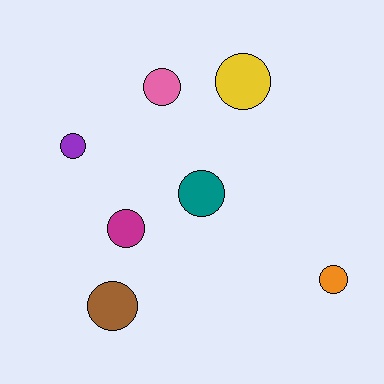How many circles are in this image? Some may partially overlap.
There are 7 circles.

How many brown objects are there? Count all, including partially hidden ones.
There is 1 brown object.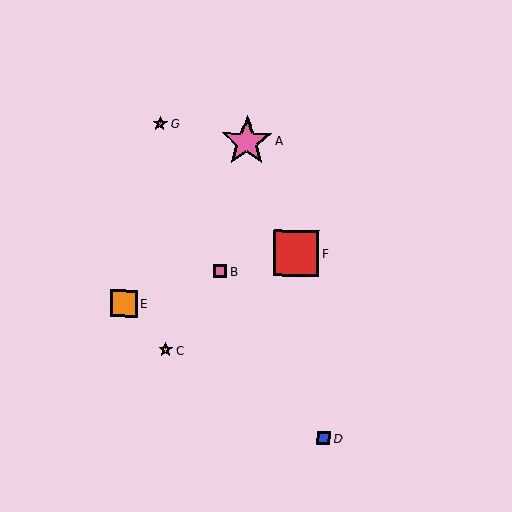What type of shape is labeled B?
Shape B is a pink square.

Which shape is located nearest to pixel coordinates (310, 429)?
The blue square (labeled D) at (324, 439) is nearest to that location.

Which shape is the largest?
The pink star (labeled A) is the largest.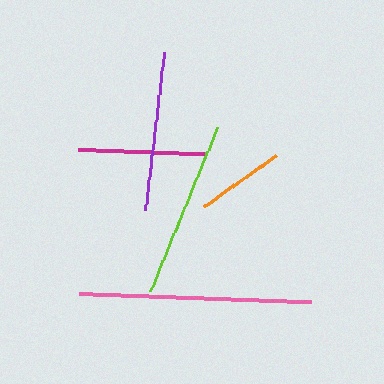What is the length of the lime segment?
The lime segment is approximately 177 pixels long.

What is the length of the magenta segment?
The magenta segment is approximately 126 pixels long.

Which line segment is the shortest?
The orange line is the shortest at approximately 89 pixels.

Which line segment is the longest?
The pink line is the longest at approximately 231 pixels.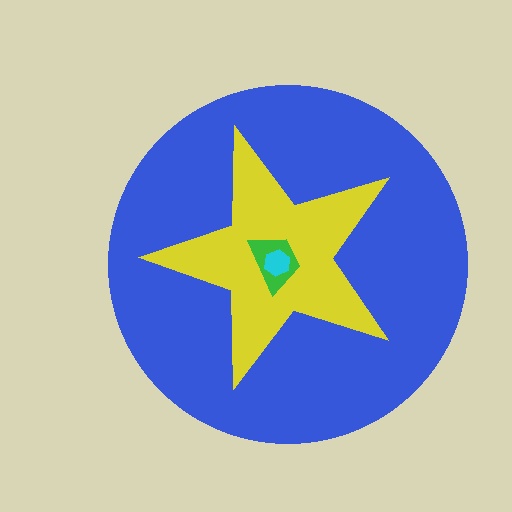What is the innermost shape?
The cyan hexagon.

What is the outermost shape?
The blue circle.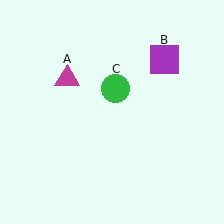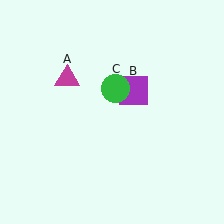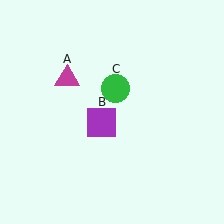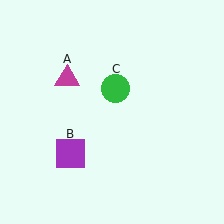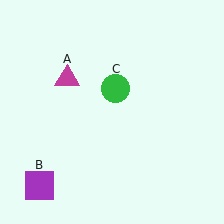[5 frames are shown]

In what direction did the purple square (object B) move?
The purple square (object B) moved down and to the left.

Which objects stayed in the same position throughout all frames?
Magenta triangle (object A) and green circle (object C) remained stationary.